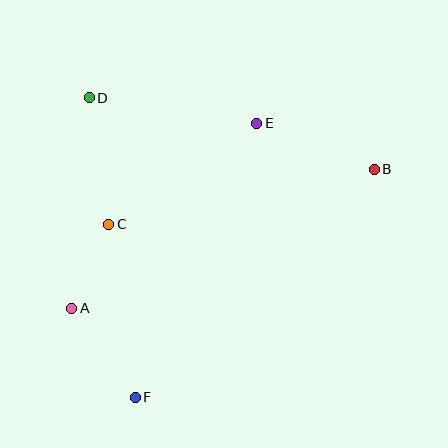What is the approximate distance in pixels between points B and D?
The distance between B and D is approximately 294 pixels.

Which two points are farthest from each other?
Points A and B are farthest from each other.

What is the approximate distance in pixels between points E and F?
The distance between E and F is approximately 300 pixels.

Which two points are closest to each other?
Points A and C are closest to each other.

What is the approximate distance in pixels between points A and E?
The distance between A and E is approximately 262 pixels.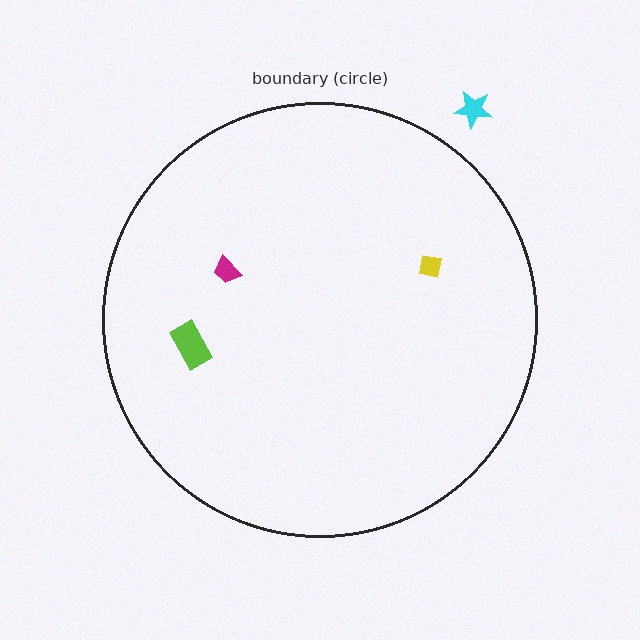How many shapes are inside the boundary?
3 inside, 1 outside.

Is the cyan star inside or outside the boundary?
Outside.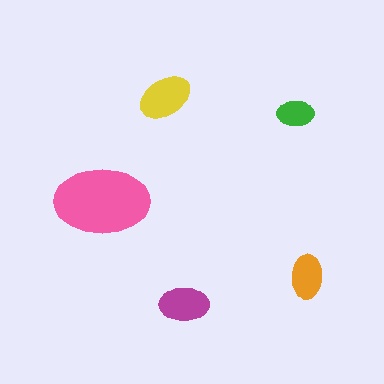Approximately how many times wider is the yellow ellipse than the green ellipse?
About 1.5 times wider.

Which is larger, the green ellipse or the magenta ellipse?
The magenta one.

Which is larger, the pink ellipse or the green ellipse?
The pink one.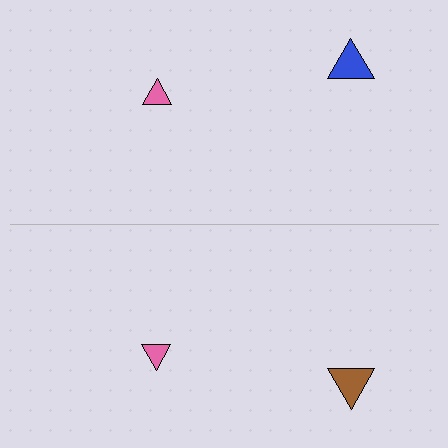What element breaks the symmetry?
The brown triangle on the bottom side breaks the symmetry — its mirror counterpart is blue.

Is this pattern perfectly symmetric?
No, the pattern is not perfectly symmetric. The brown triangle on the bottom side breaks the symmetry — its mirror counterpart is blue.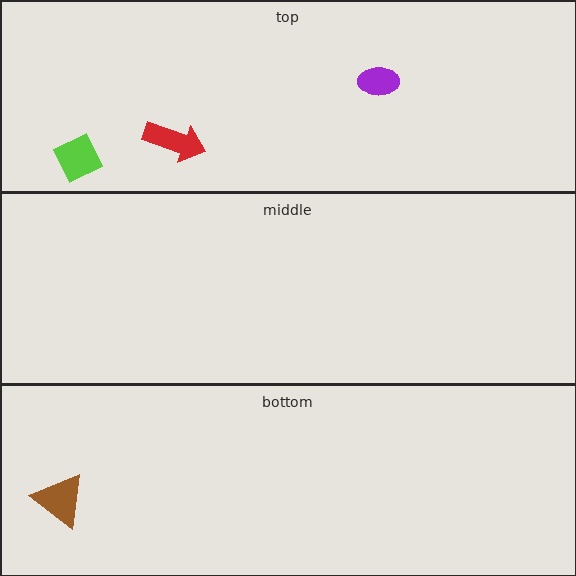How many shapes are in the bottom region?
1.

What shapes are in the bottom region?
The brown triangle.